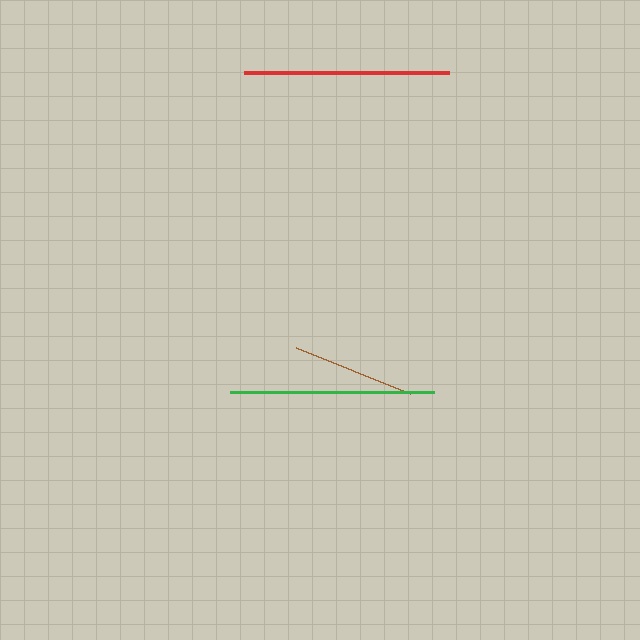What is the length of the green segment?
The green segment is approximately 205 pixels long.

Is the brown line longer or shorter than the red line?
The red line is longer than the brown line.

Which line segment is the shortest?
The brown line is the shortest at approximately 123 pixels.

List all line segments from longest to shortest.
From longest to shortest: green, red, brown.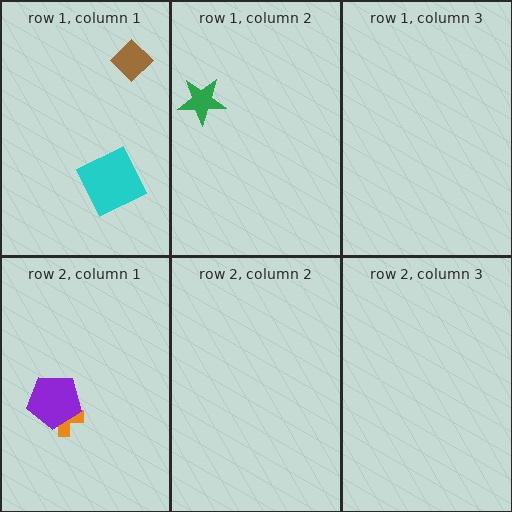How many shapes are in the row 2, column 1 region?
2.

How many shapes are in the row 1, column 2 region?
1.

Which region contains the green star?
The row 1, column 2 region.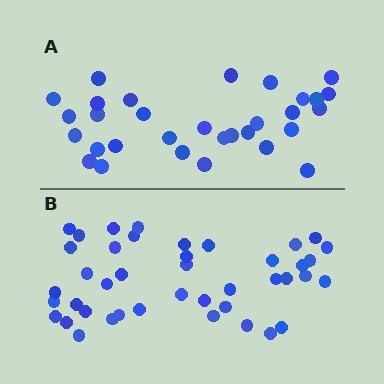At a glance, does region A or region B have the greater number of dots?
Region B (the bottom region) has more dots.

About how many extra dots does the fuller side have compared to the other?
Region B has roughly 12 or so more dots than region A.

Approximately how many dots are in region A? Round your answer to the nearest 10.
About 30 dots. (The exact count is 31, which rounds to 30.)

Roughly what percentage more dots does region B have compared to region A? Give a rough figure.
About 35% more.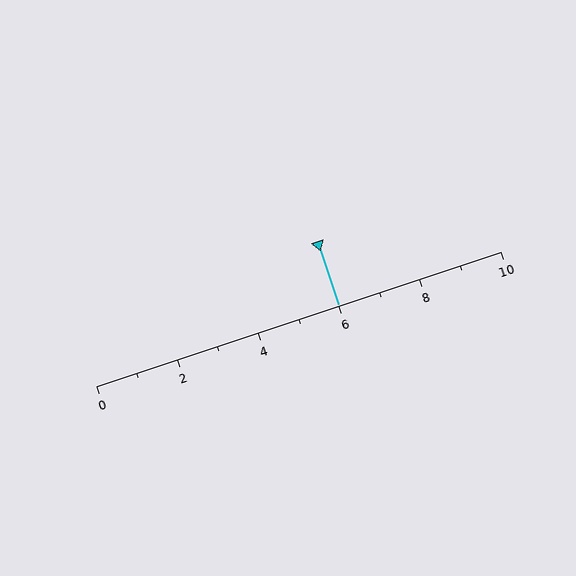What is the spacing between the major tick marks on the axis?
The major ticks are spaced 2 apart.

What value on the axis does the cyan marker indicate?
The marker indicates approximately 6.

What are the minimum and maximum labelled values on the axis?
The axis runs from 0 to 10.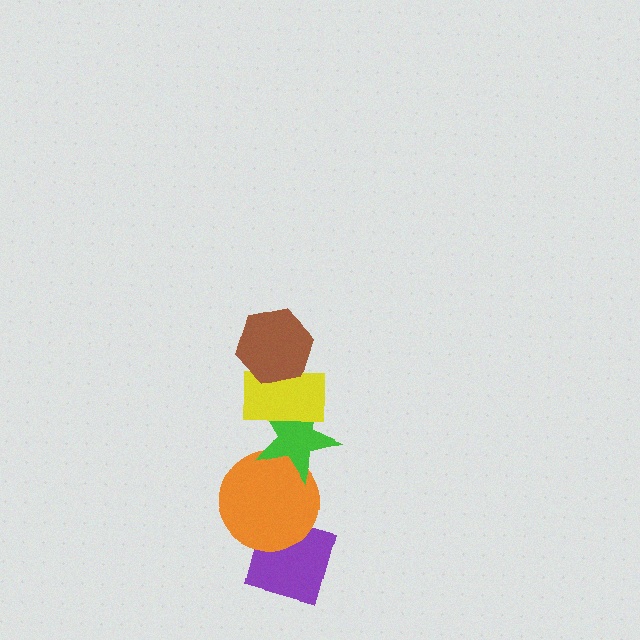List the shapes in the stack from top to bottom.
From top to bottom: the brown hexagon, the yellow rectangle, the green star, the orange circle, the purple diamond.